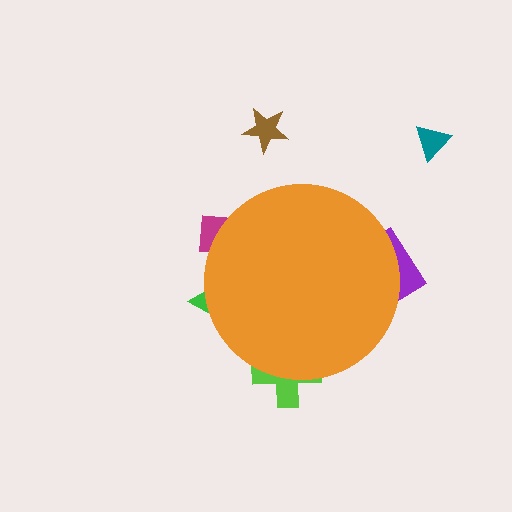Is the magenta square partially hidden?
Yes, the magenta square is partially hidden behind the orange circle.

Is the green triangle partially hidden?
Yes, the green triangle is partially hidden behind the orange circle.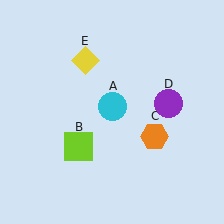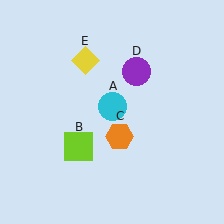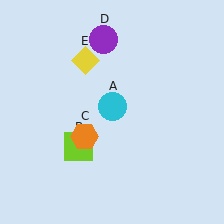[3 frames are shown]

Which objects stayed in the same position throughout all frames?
Cyan circle (object A) and lime square (object B) and yellow diamond (object E) remained stationary.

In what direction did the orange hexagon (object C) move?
The orange hexagon (object C) moved left.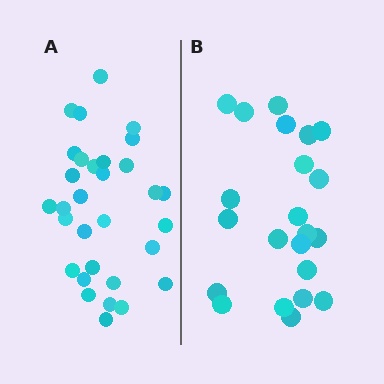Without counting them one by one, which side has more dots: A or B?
Region A (the left region) has more dots.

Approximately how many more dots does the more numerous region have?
Region A has roughly 8 or so more dots than region B.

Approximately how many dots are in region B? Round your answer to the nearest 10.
About 20 dots. (The exact count is 22, which rounds to 20.)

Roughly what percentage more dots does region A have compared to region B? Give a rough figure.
About 40% more.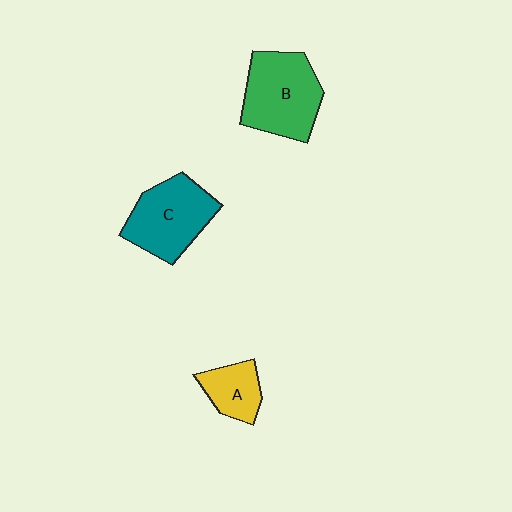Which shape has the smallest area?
Shape A (yellow).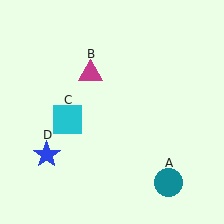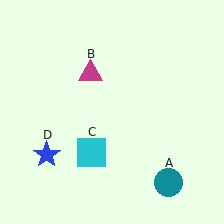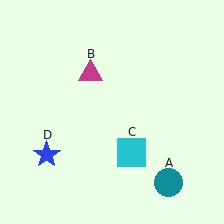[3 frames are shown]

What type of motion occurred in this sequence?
The cyan square (object C) rotated counterclockwise around the center of the scene.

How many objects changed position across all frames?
1 object changed position: cyan square (object C).